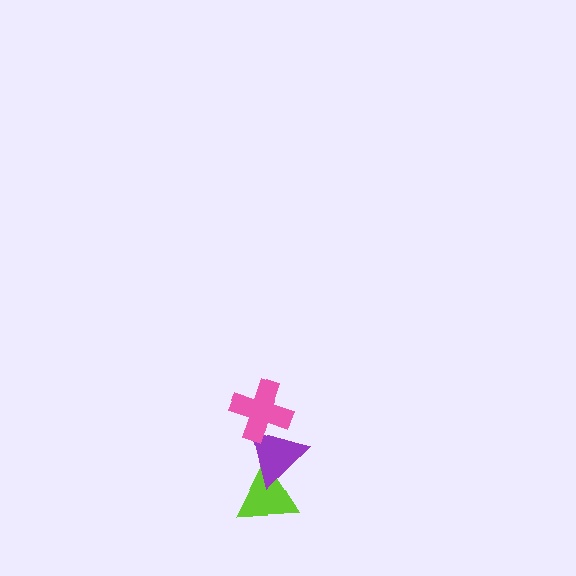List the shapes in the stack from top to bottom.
From top to bottom: the pink cross, the purple triangle, the lime triangle.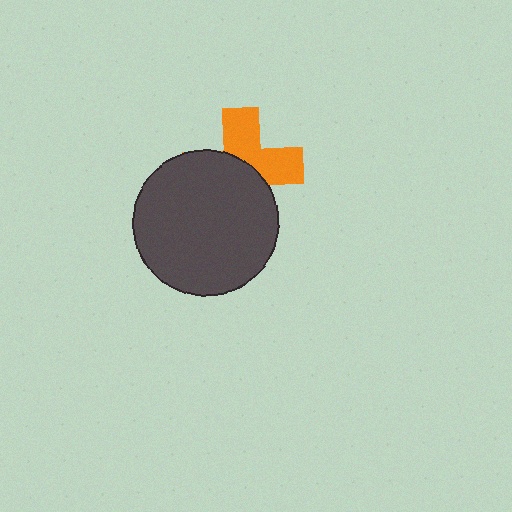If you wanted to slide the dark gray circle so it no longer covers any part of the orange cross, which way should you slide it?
Slide it toward the lower-left — that is the most direct way to separate the two shapes.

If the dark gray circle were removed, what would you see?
You would see the complete orange cross.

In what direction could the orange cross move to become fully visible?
The orange cross could move toward the upper-right. That would shift it out from behind the dark gray circle entirely.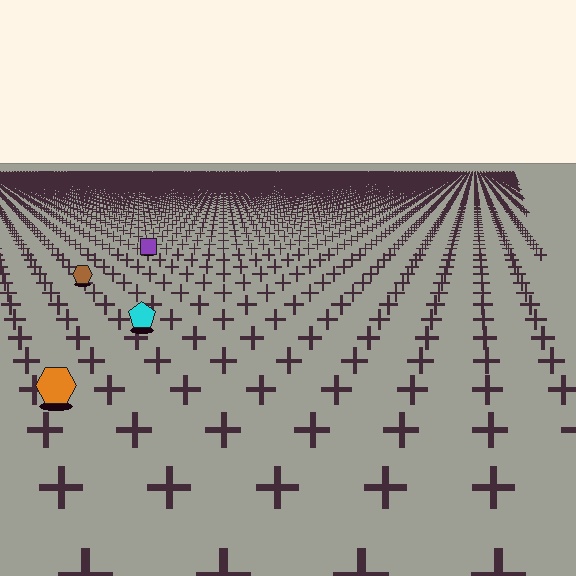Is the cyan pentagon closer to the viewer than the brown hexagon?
Yes. The cyan pentagon is closer — you can tell from the texture gradient: the ground texture is coarser near it.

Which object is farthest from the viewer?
The purple square is farthest from the viewer. It appears smaller and the ground texture around it is denser.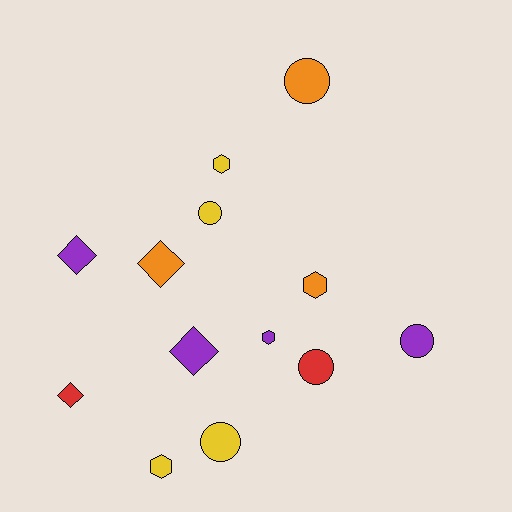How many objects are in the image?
There are 13 objects.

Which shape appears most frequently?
Circle, with 5 objects.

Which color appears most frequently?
Yellow, with 4 objects.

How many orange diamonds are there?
There is 1 orange diamond.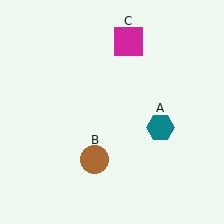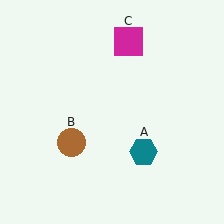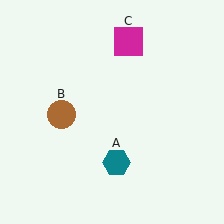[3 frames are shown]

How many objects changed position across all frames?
2 objects changed position: teal hexagon (object A), brown circle (object B).